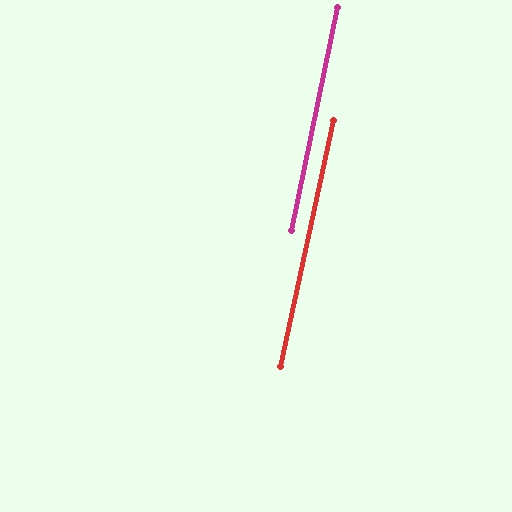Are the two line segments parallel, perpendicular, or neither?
Parallel — their directions differ by only 0.6°.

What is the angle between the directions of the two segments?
Approximately 1 degree.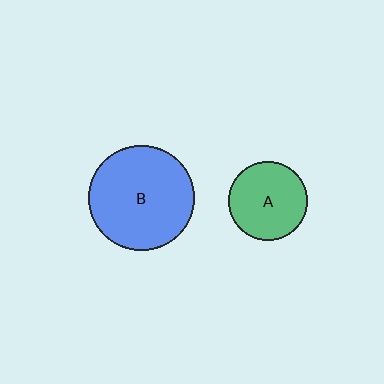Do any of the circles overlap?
No, none of the circles overlap.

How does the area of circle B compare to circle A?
Approximately 1.8 times.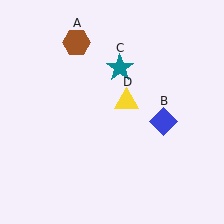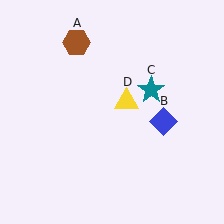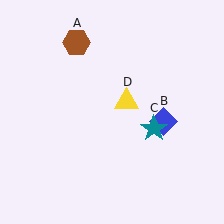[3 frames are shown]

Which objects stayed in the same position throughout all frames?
Brown hexagon (object A) and blue diamond (object B) and yellow triangle (object D) remained stationary.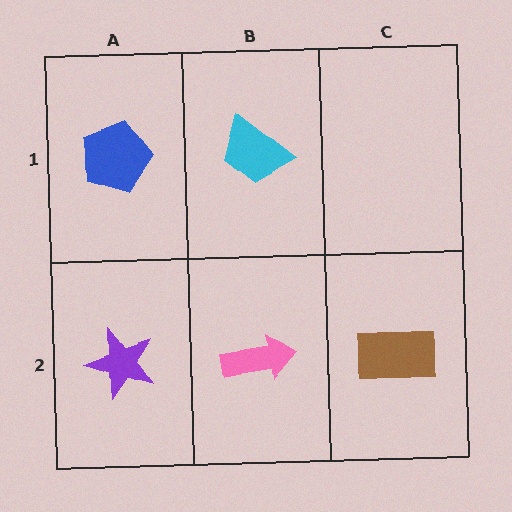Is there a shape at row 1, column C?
No, that cell is empty.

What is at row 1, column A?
A blue pentagon.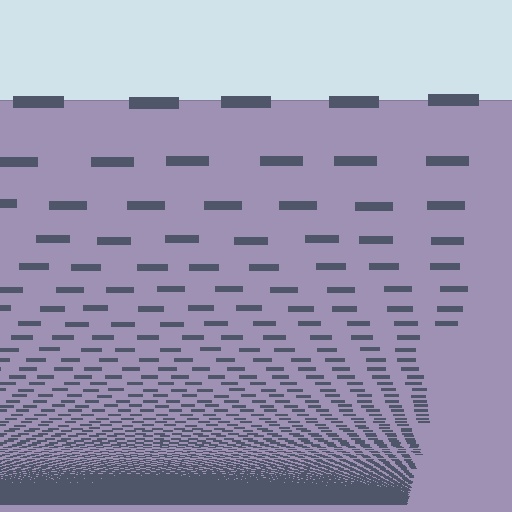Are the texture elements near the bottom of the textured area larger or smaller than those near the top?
Smaller. The gradient is inverted — elements near the bottom are smaller and denser.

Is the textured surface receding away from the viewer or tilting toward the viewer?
The surface appears to tilt toward the viewer. Texture elements get larger and sparser toward the top.